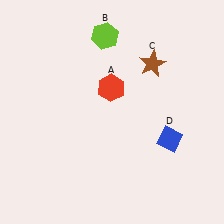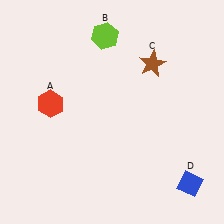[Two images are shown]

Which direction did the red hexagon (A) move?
The red hexagon (A) moved left.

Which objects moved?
The objects that moved are: the red hexagon (A), the blue diamond (D).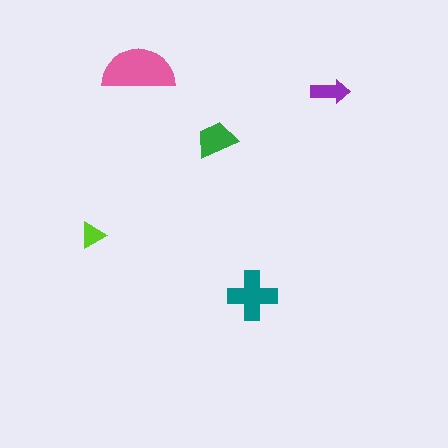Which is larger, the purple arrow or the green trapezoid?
The green trapezoid.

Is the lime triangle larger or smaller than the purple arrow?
Smaller.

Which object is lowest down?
The teal cross is bottommost.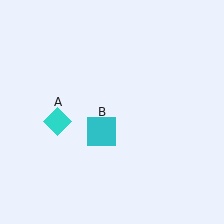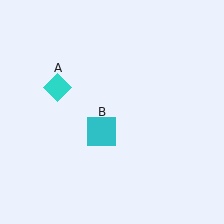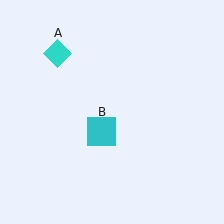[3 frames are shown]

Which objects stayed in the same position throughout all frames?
Cyan square (object B) remained stationary.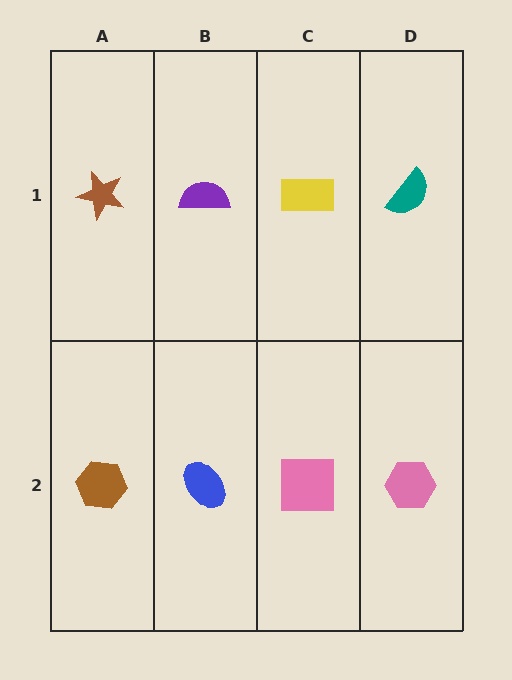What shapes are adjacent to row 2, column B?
A purple semicircle (row 1, column B), a brown hexagon (row 2, column A), a pink square (row 2, column C).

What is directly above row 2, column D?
A teal semicircle.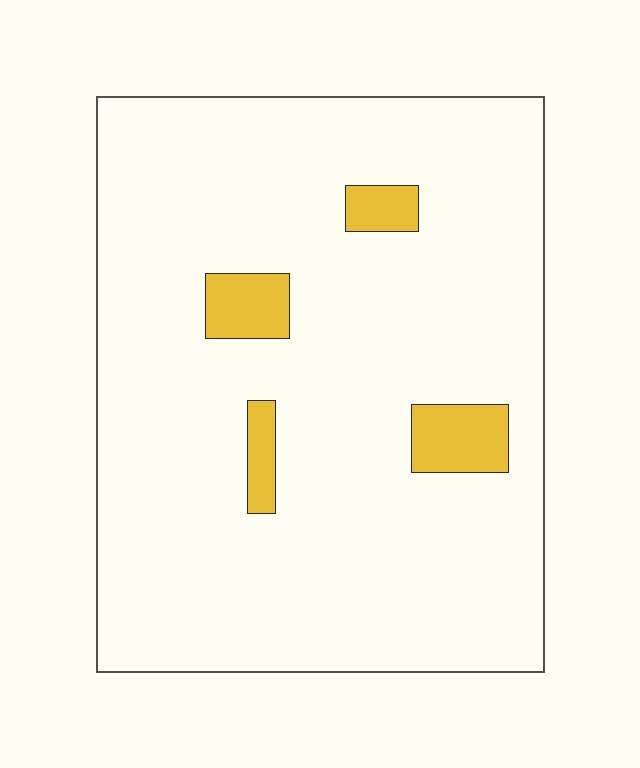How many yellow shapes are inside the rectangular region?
4.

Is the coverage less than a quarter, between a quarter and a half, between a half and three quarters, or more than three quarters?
Less than a quarter.